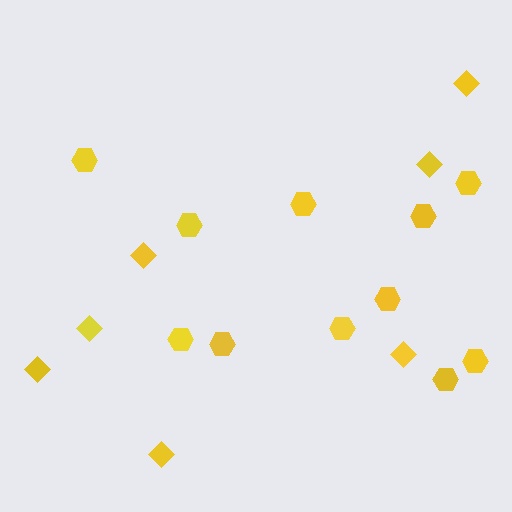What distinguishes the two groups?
There are 2 groups: one group of diamonds (7) and one group of hexagons (11).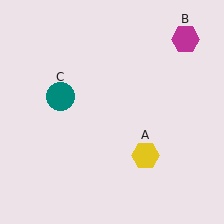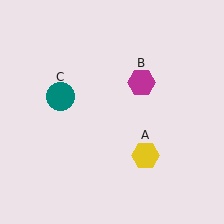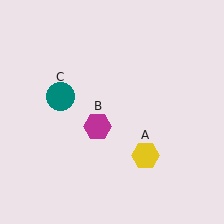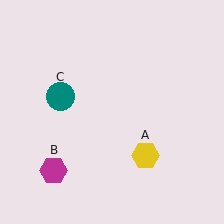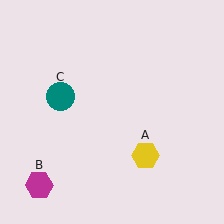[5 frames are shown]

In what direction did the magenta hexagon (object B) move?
The magenta hexagon (object B) moved down and to the left.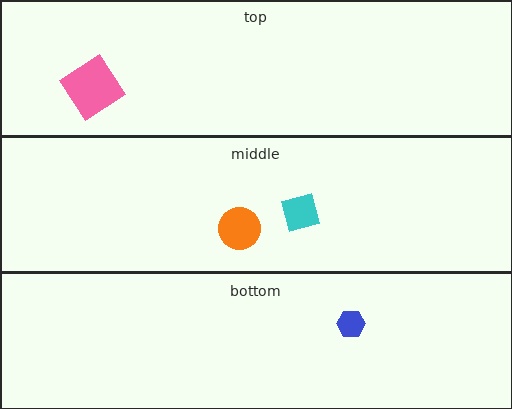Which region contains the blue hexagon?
The bottom region.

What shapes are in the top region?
The pink diamond.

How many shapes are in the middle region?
2.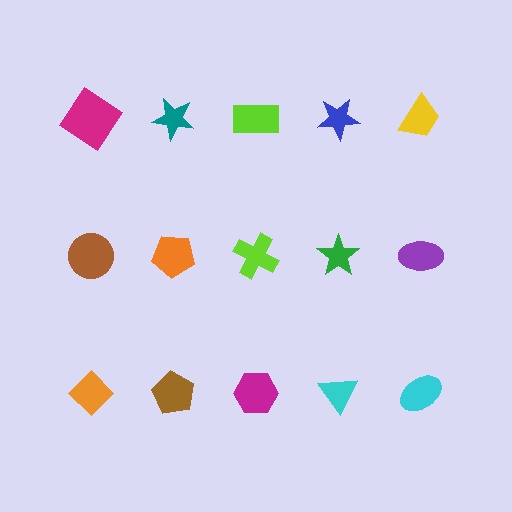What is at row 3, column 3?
A magenta hexagon.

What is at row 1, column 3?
A lime rectangle.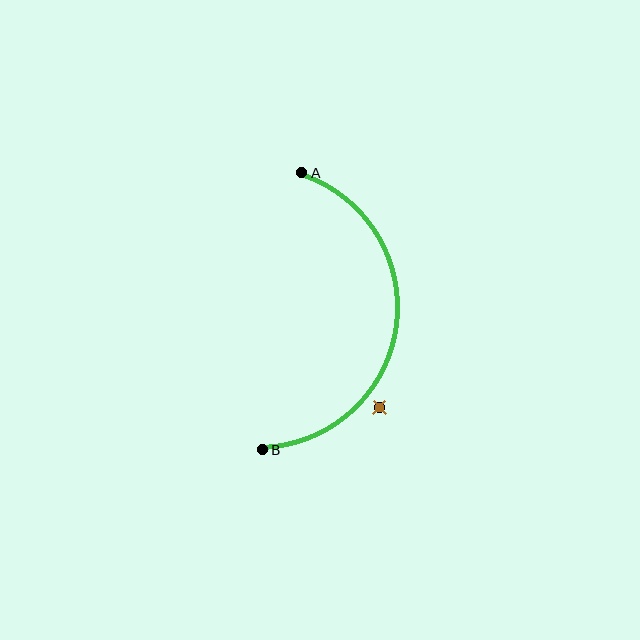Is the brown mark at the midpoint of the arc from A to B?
No — the brown mark does not lie on the arc at all. It sits slightly outside the curve.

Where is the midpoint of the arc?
The arc midpoint is the point on the curve farthest from the straight line joining A and B. It sits to the right of that line.